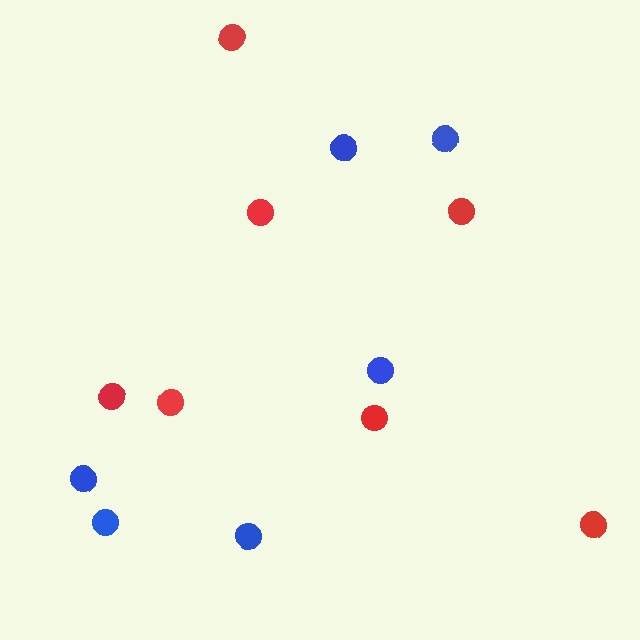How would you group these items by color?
There are 2 groups: one group of red circles (7) and one group of blue circles (6).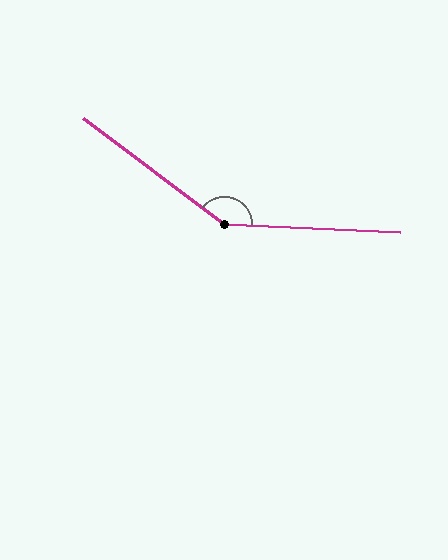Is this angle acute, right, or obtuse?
It is obtuse.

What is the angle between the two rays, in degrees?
Approximately 146 degrees.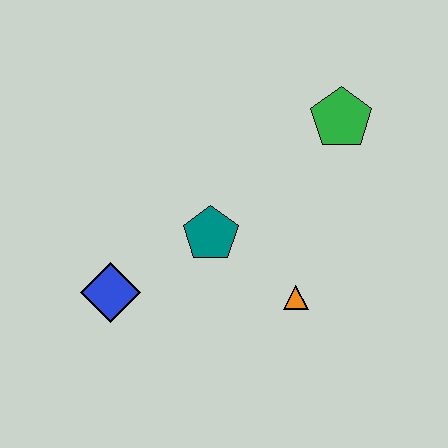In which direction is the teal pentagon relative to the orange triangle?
The teal pentagon is to the left of the orange triangle.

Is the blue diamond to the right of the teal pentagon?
No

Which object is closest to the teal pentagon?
The orange triangle is closest to the teal pentagon.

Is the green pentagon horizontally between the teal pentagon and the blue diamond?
No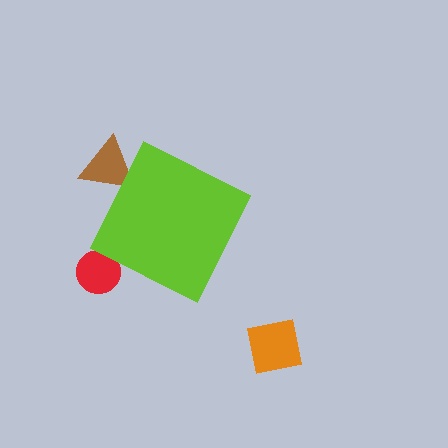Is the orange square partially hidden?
No, the orange square is fully visible.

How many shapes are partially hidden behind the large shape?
2 shapes are partially hidden.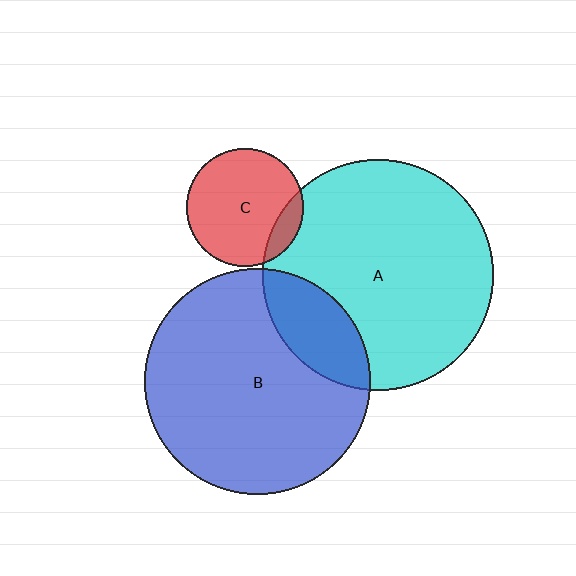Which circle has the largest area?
Circle A (cyan).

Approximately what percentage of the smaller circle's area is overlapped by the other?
Approximately 15%.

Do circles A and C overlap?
Yes.